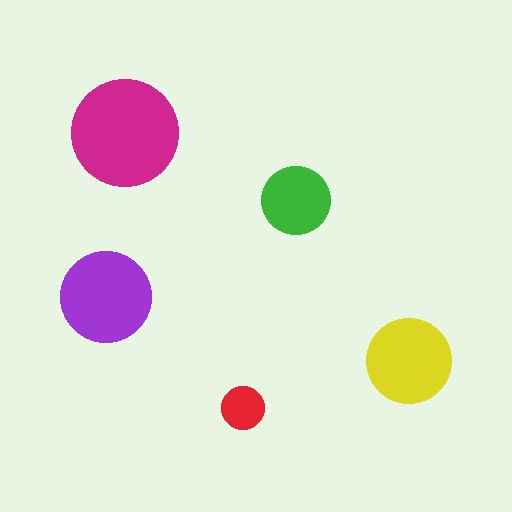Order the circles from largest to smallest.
the magenta one, the purple one, the yellow one, the green one, the red one.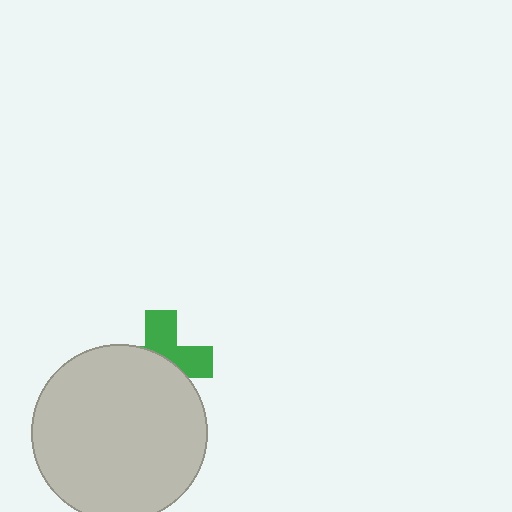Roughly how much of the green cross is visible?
About half of it is visible (roughly 46%).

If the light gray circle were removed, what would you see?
You would see the complete green cross.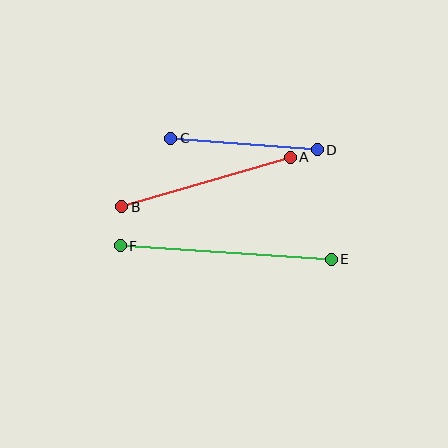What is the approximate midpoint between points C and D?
The midpoint is at approximately (244, 144) pixels.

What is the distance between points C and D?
The distance is approximately 147 pixels.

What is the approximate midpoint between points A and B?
The midpoint is at approximately (206, 182) pixels.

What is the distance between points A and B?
The distance is approximately 176 pixels.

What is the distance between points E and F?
The distance is approximately 211 pixels.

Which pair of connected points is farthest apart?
Points E and F are farthest apart.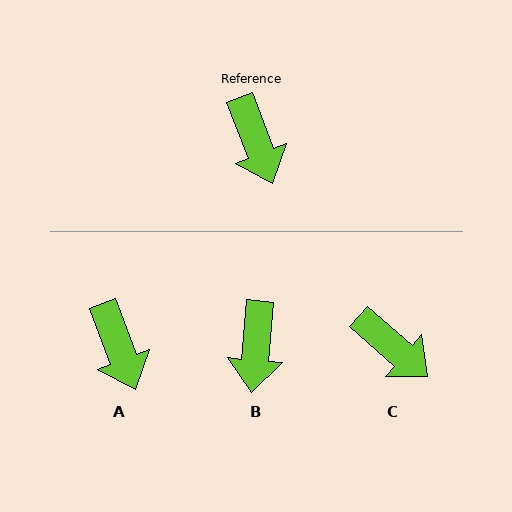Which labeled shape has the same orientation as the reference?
A.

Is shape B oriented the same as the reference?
No, it is off by about 26 degrees.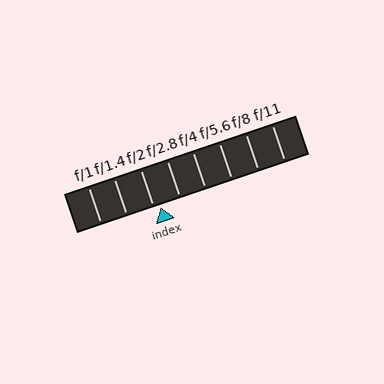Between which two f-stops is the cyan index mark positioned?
The index mark is between f/2 and f/2.8.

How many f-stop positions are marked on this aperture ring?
There are 8 f-stop positions marked.